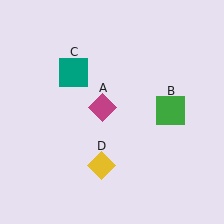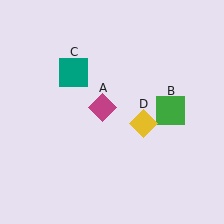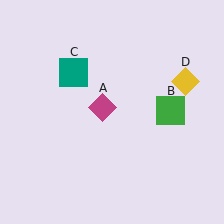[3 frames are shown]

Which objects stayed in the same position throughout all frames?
Magenta diamond (object A) and green square (object B) and teal square (object C) remained stationary.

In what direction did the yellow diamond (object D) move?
The yellow diamond (object D) moved up and to the right.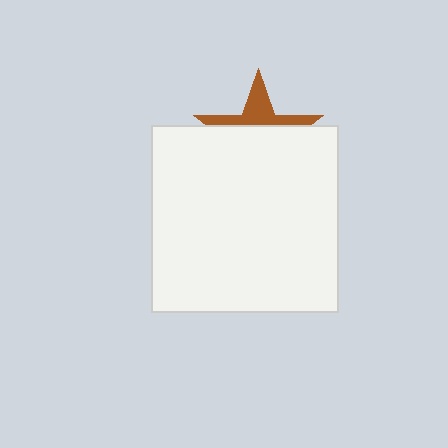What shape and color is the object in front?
The object in front is a white square.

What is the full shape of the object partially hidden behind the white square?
The partially hidden object is a brown star.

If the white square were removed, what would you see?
You would see the complete brown star.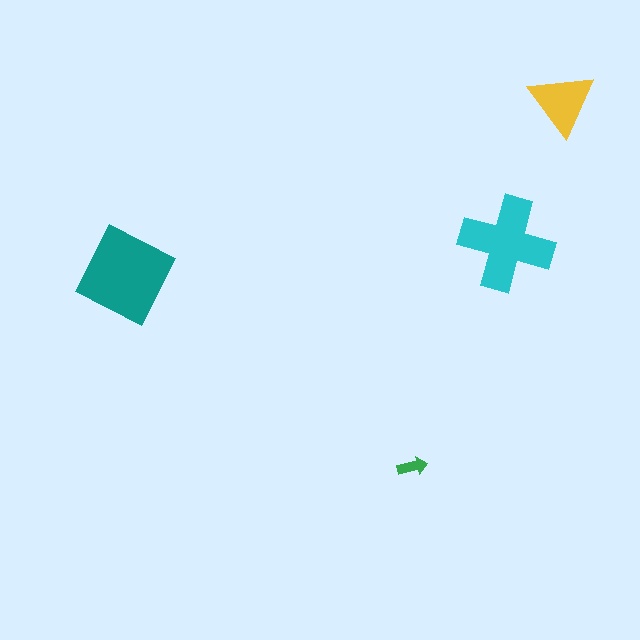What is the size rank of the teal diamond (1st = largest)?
1st.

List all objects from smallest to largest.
The green arrow, the yellow triangle, the cyan cross, the teal diamond.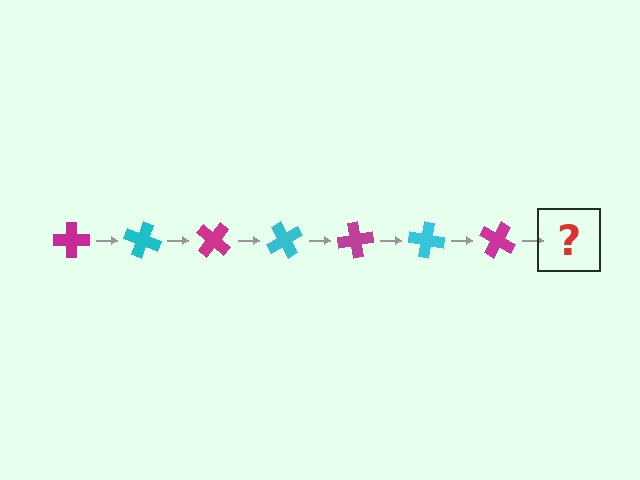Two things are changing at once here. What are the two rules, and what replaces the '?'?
The two rules are that it rotates 20 degrees each step and the color cycles through magenta and cyan. The '?' should be a cyan cross, rotated 140 degrees from the start.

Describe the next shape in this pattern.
It should be a cyan cross, rotated 140 degrees from the start.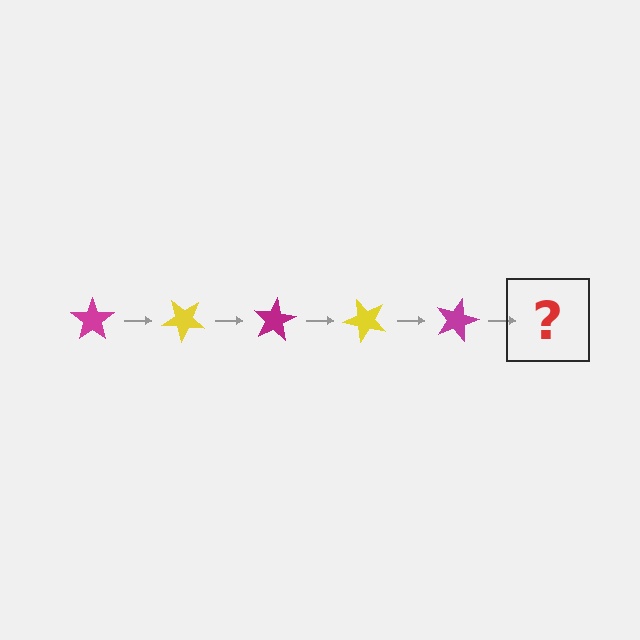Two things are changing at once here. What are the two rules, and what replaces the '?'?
The two rules are that it rotates 40 degrees each step and the color cycles through magenta and yellow. The '?' should be a yellow star, rotated 200 degrees from the start.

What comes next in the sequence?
The next element should be a yellow star, rotated 200 degrees from the start.